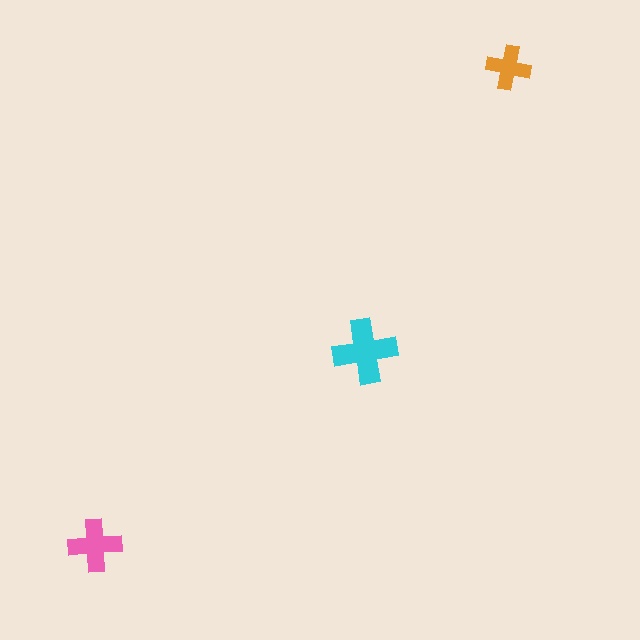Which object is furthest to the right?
The orange cross is rightmost.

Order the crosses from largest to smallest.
the cyan one, the pink one, the orange one.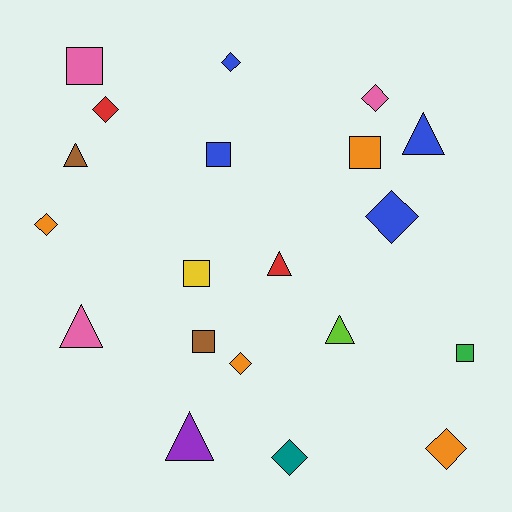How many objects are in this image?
There are 20 objects.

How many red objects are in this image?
There are 2 red objects.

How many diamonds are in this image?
There are 8 diamonds.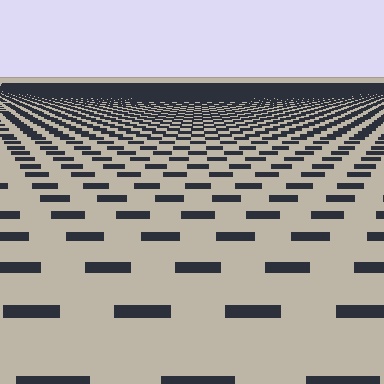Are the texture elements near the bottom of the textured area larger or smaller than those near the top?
Larger. Near the bottom, elements are closer to the viewer and appear at a bigger on-screen size.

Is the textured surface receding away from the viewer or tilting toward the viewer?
The surface is receding away from the viewer. Texture elements get smaller and denser toward the top.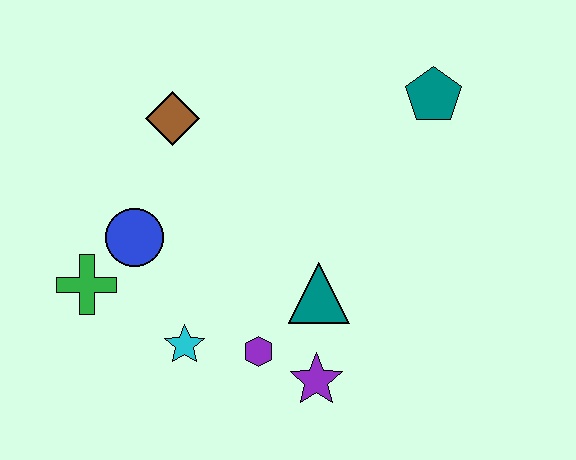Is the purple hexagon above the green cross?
No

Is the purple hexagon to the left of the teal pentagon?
Yes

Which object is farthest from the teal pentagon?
The green cross is farthest from the teal pentagon.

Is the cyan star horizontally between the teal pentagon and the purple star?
No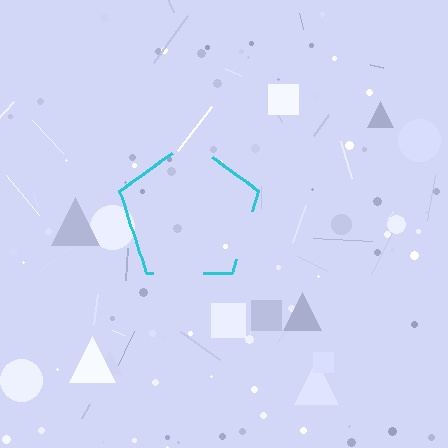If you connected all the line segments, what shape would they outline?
They would outline a pentagon.